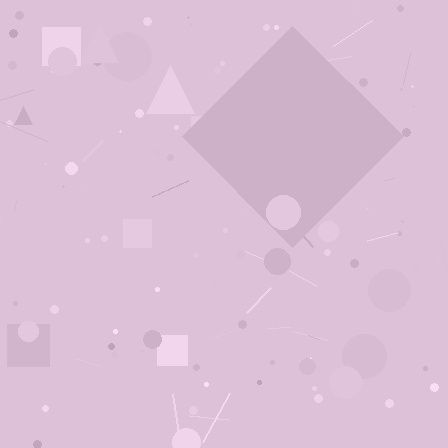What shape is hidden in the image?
A diamond is hidden in the image.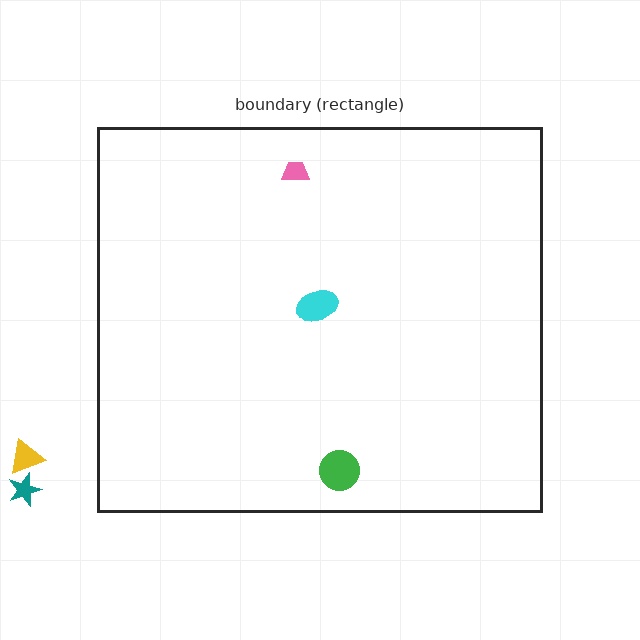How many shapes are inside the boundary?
3 inside, 2 outside.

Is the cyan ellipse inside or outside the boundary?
Inside.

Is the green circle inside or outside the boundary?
Inside.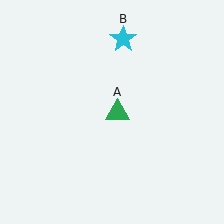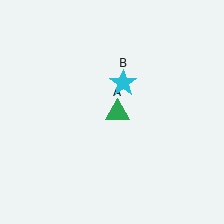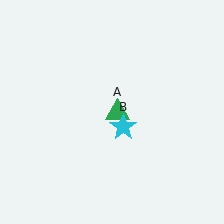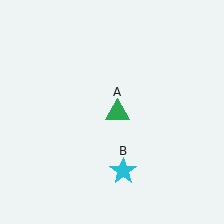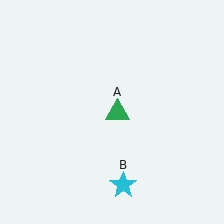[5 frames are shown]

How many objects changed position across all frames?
1 object changed position: cyan star (object B).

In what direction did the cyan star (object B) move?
The cyan star (object B) moved down.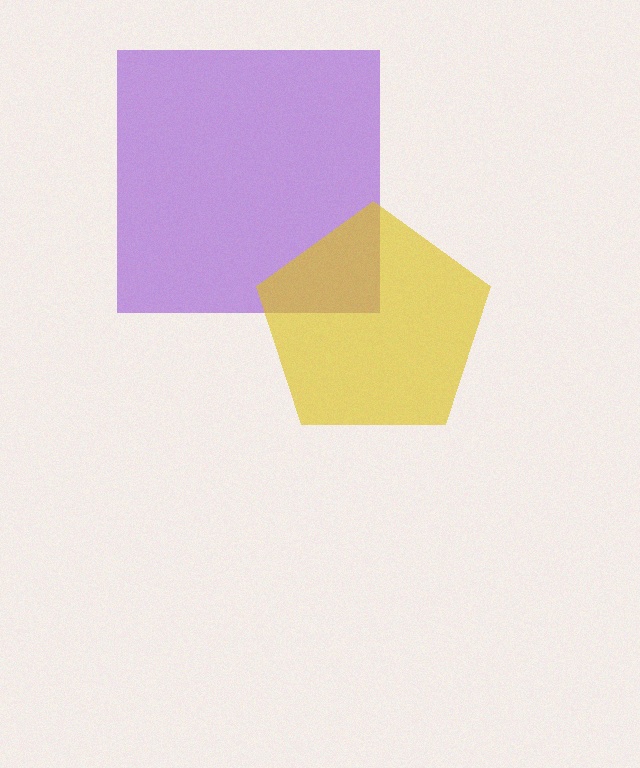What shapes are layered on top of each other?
The layered shapes are: a purple square, a yellow pentagon.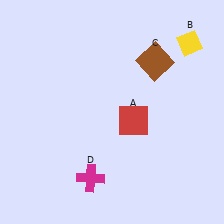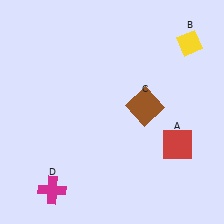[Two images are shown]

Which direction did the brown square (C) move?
The brown square (C) moved down.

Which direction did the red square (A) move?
The red square (A) moved right.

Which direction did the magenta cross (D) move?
The magenta cross (D) moved left.